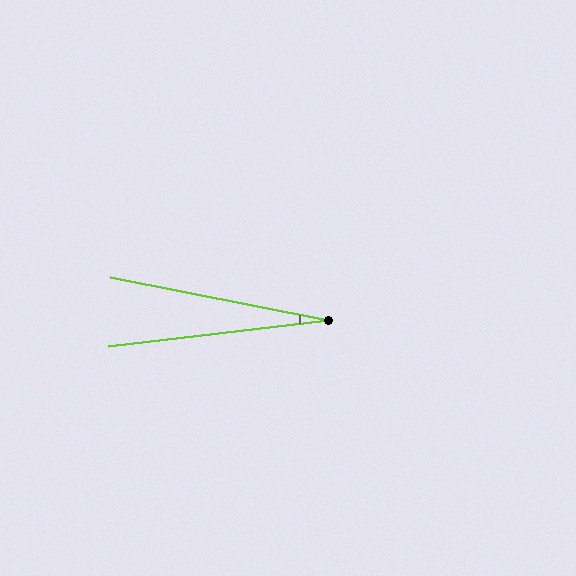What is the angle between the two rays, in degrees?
Approximately 18 degrees.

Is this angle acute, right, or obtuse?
It is acute.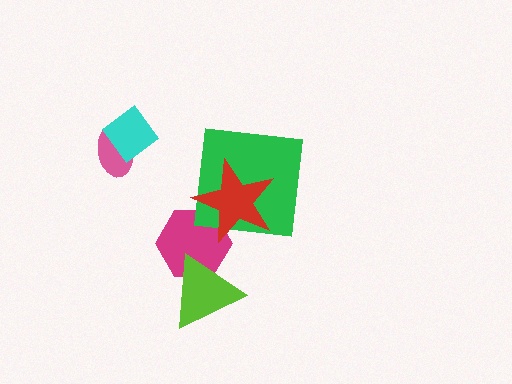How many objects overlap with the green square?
1 object overlaps with the green square.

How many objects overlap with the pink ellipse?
1 object overlaps with the pink ellipse.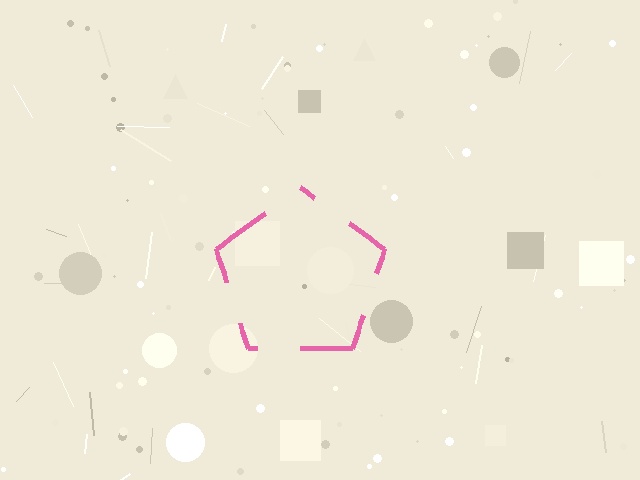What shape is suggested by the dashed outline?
The dashed outline suggests a pentagon.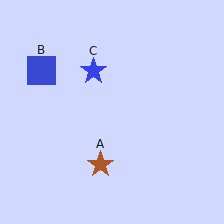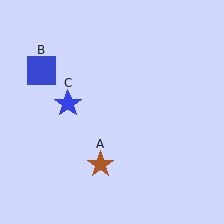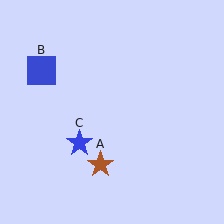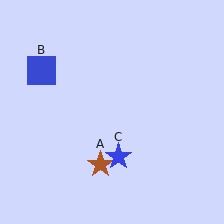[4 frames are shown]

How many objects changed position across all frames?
1 object changed position: blue star (object C).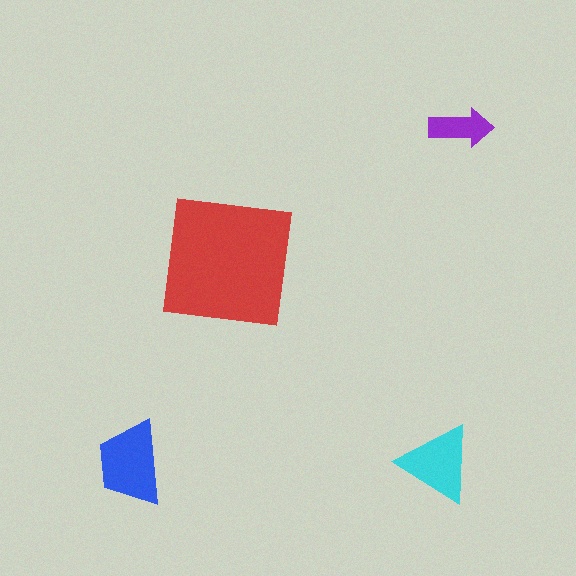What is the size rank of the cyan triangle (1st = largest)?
3rd.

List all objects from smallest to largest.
The purple arrow, the cyan triangle, the blue trapezoid, the red square.